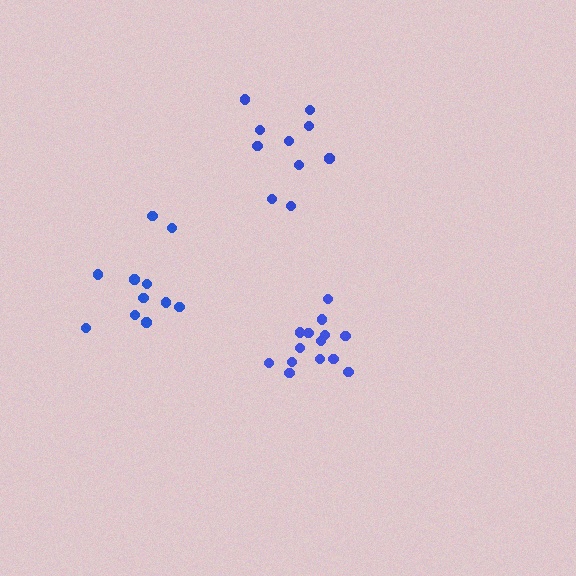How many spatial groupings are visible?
There are 3 spatial groupings.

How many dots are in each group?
Group 1: 14 dots, Group 2: 11 dots, Group 3: 10 dots (35 total).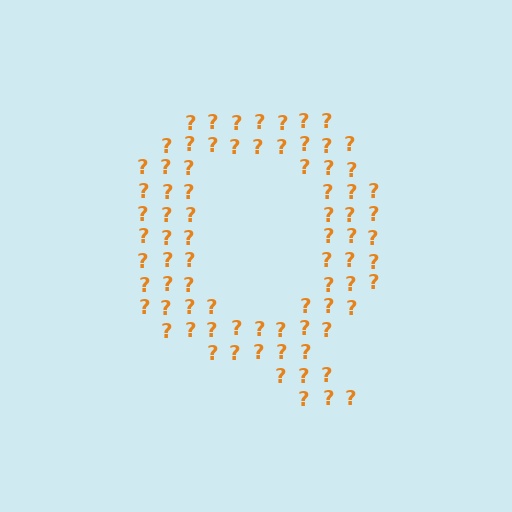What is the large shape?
The large shape is the letter Q.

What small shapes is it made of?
It is made of small question marks.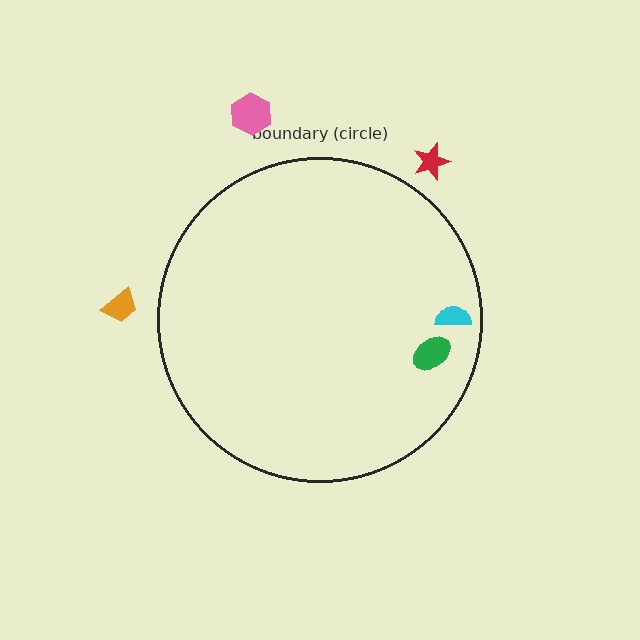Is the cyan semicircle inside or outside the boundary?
Inside.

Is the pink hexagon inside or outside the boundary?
Outside.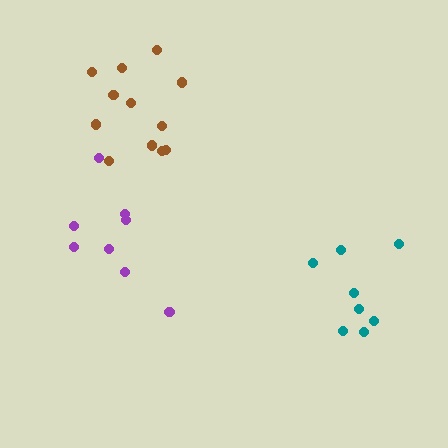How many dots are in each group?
Group 1: 8 dots, Group 2: 8 dots, Group 3: 12 dots (28 total).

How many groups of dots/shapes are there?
There are 3 groups.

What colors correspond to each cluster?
The clusters are colored: teal, purple, brown.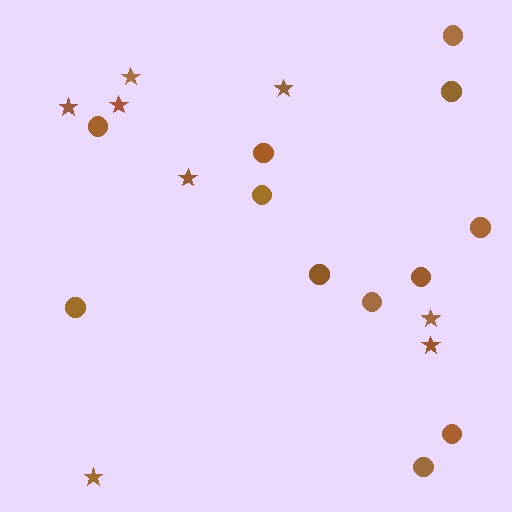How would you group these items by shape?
There are 2 groups: one group of stars (8) and one group of circles (12).